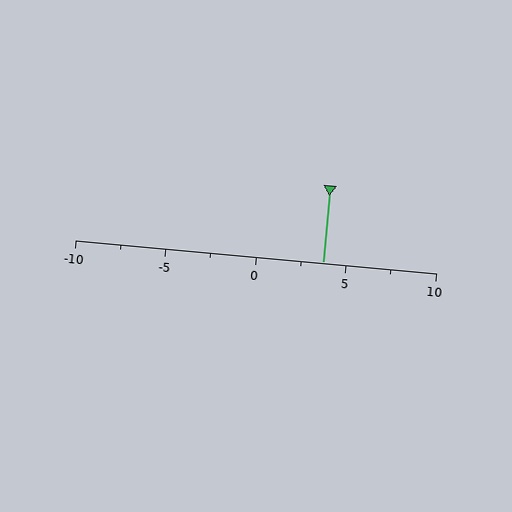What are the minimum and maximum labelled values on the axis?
The axis runs from -10 to 10.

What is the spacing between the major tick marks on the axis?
The major ticks are spaced 5 apart.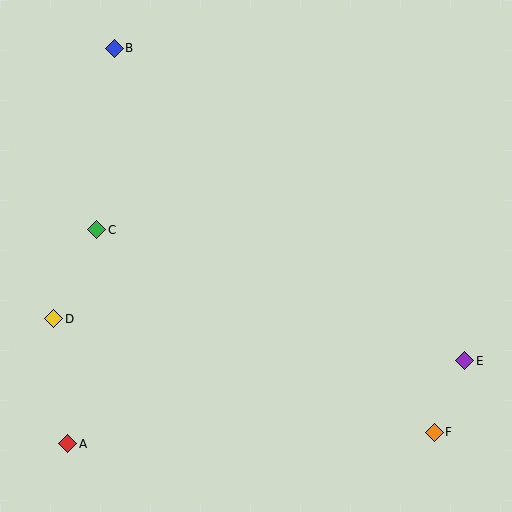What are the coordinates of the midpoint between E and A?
The midpoint between E and A is at (266, 402).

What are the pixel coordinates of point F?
Point F is at (434, 432).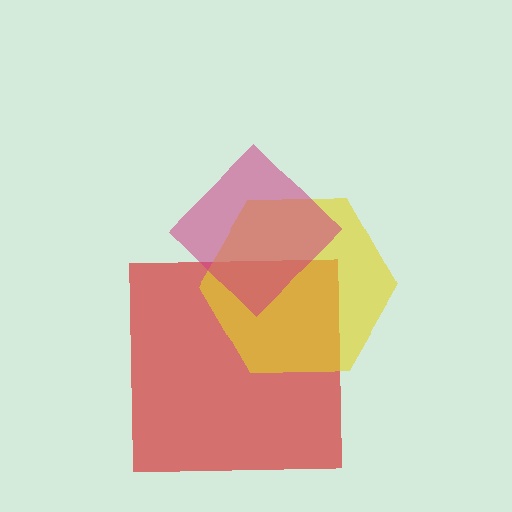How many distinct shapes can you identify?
There are 3 distinct shapes: a red square, a yellow hexagon, a magenta diamond.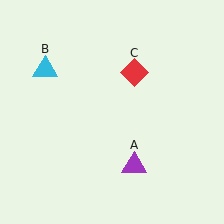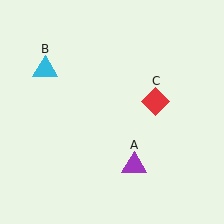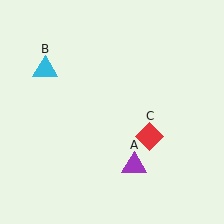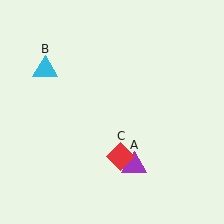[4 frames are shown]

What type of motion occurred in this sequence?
The red diamond (object C) rotated clockwise around the center of the scene.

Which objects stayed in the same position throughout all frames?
Purple triangle (object A) and cyan triangle (object B) remained stationary.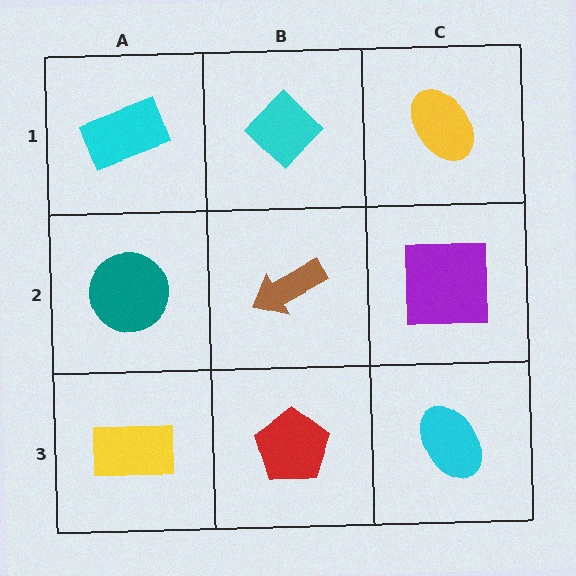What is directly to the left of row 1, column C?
A cyan diamond.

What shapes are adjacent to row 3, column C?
A purple square (row 2, column C), a red pentagon (row 3, column B).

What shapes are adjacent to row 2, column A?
A cyan rectangle (row 1, column A), a yellow rectangle (row 3, column A), a brown arrow (row 2, column B).